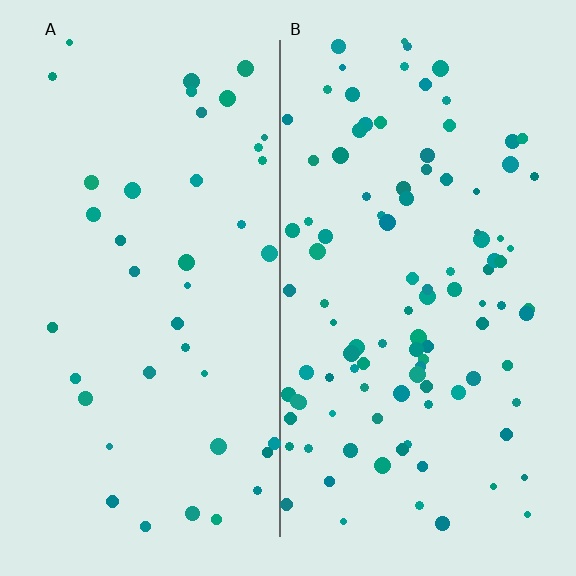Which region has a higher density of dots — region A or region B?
B (the right).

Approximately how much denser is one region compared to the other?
Approximately 2.6× — region B over region A.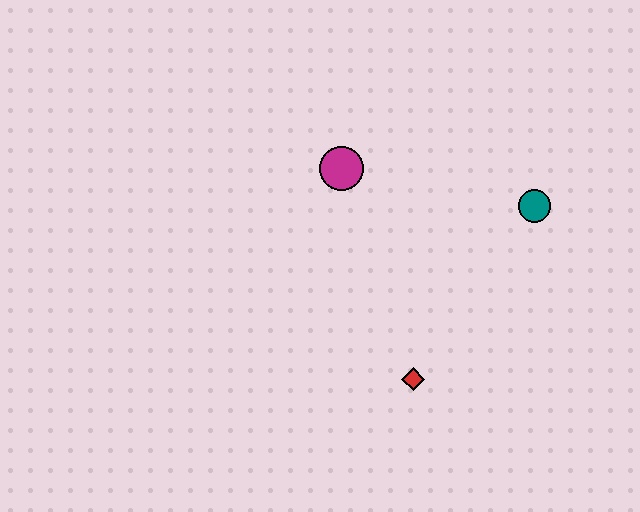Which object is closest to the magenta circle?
The teal circle is closest to the magenta circle.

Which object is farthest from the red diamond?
The magenta circle is farthest from the red diamond.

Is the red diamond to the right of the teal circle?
No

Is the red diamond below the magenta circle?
Yes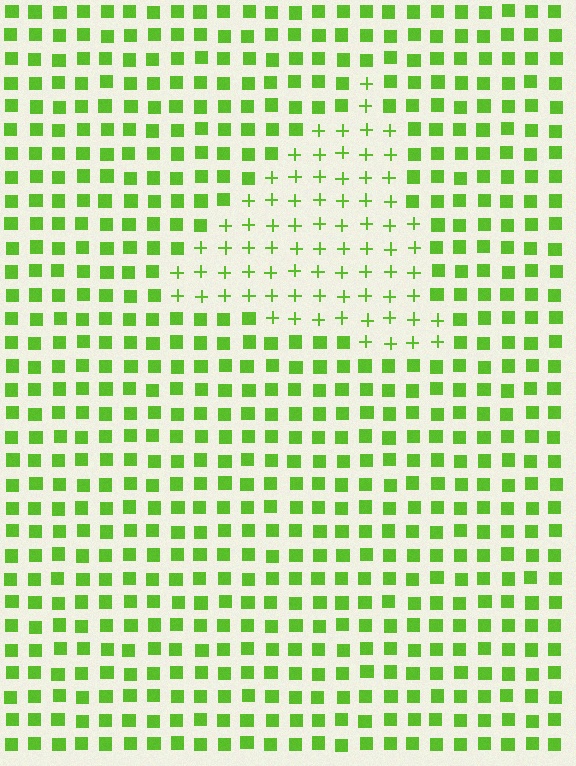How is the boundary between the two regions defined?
The boundary is defined by a change in element shape: plus signs inside vs. squares outside. All elements share the same color and spacing.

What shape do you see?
I see a triangle.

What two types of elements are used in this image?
The image uses plus signs inside the triangle region and squares outside it.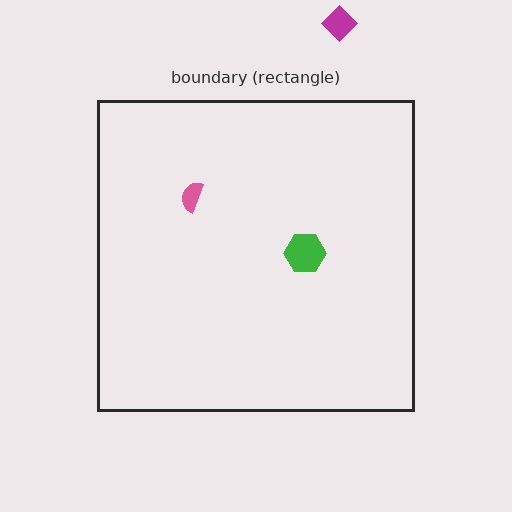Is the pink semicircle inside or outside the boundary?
Inside.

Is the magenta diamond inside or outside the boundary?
Outside.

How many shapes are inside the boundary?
2 inside, 1 outside.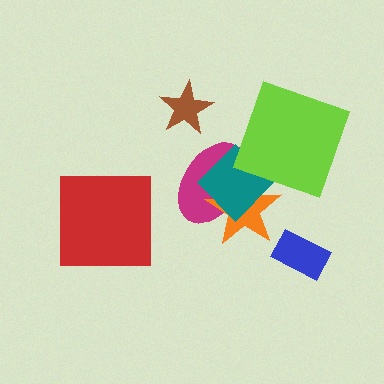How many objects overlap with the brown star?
0 objects overlap with the brown star.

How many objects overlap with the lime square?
1 object overlaps with the lime square.